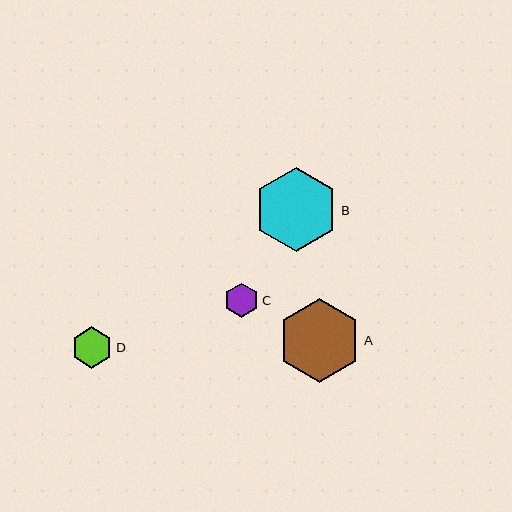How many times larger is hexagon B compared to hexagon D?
Hexagon B is approximately 2.0 times the size of hexagon D.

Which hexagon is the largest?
Hexagon B is the largest with a size of approximately 84 pixels.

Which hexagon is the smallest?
Hexagon C is the smallest with a size of approximately 34 pixels.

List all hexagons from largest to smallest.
From largest to smallest: B, A, D, C.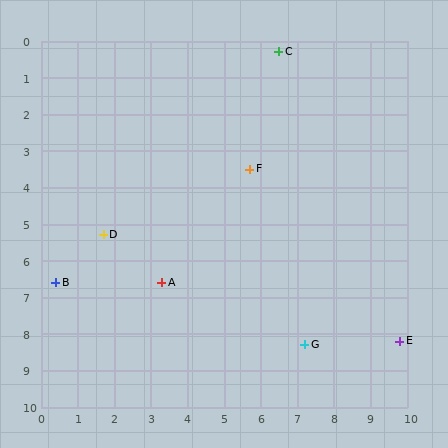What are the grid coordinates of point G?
Point G is at approximately (7.2, 8.3).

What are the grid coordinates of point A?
Point A is at approximately (3.3, 6.6).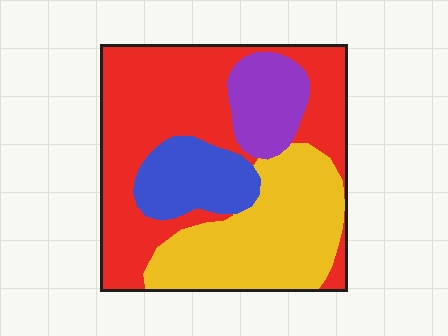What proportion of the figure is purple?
Purple takes up about one tenth (1/10) of the figure.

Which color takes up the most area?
Red, at roughly 45%.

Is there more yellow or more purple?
Yellow.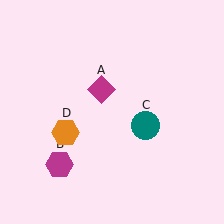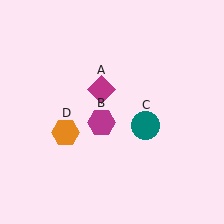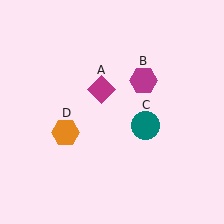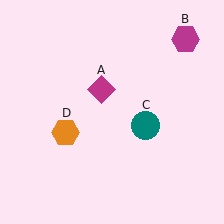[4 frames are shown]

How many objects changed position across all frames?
1 object changed position: magenta hexagon (object B).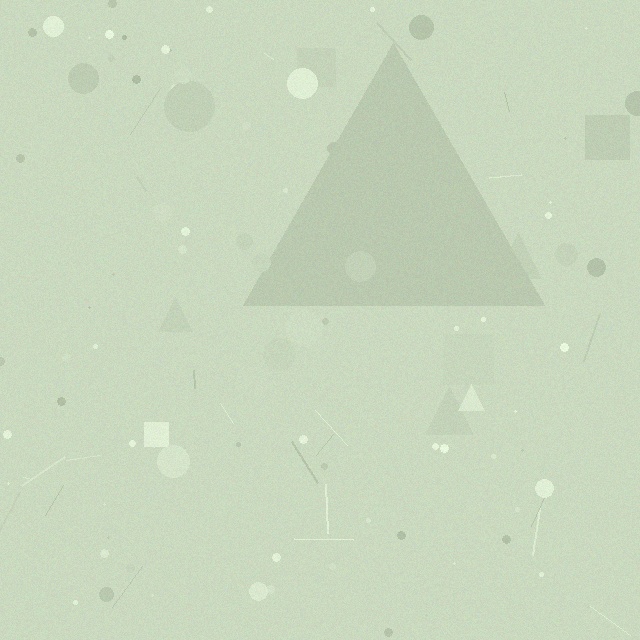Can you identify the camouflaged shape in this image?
The camouflaged shape is a triangle.